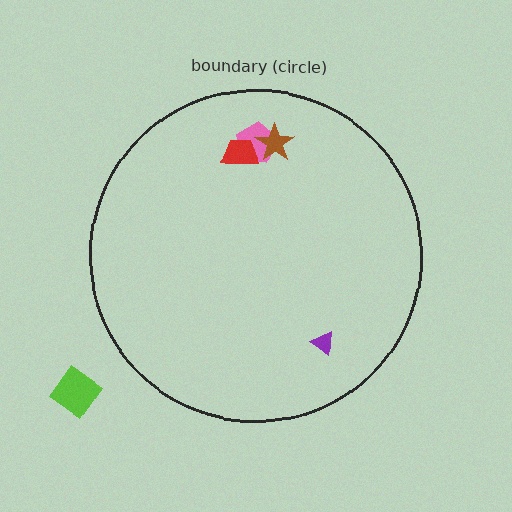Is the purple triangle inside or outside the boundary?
Inside.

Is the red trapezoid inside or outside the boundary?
Inside.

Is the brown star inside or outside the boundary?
Inside.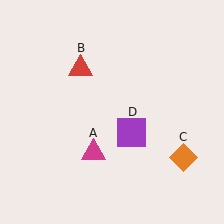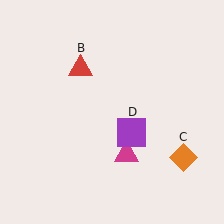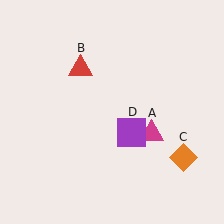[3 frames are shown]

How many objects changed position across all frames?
1 object changed position: magenta triangle (object A).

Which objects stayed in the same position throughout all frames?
Red triangle (object B) and orange diamond (object C) and purple square (object D) remained stationary.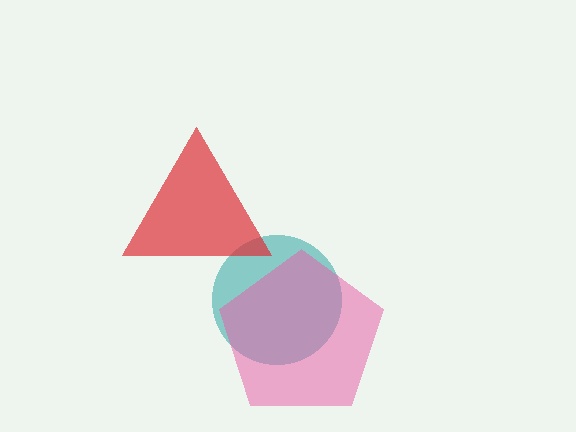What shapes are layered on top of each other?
The layered shapes are: a teal circle, a pink pentagon, a red triangle.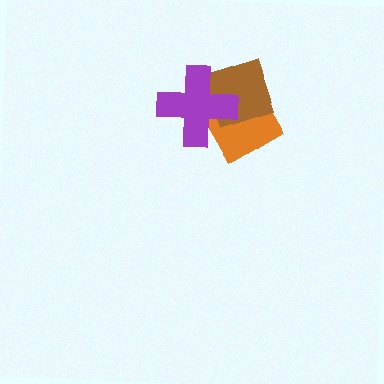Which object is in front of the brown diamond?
The purple cross is in front of the brown diamond.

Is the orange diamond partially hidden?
Yes, it is partially covered by another shape.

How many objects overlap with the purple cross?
2 objects overlap with the purple cross.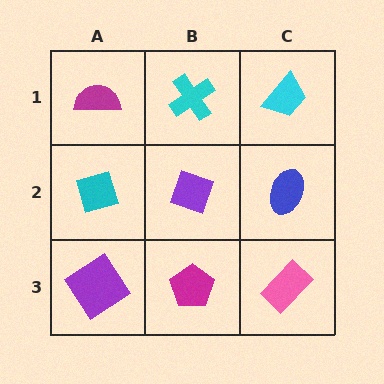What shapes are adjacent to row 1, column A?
A cyan diamond (row 2, column A), a cyan cross (row 1, column B).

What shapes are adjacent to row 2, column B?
A cyan cross (row 1, column B), a magenta pentagon (row 3, column B), a cyan diamond (row 2, column A), a blue ellipse (row 2, column C).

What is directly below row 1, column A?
A cyan diamond.